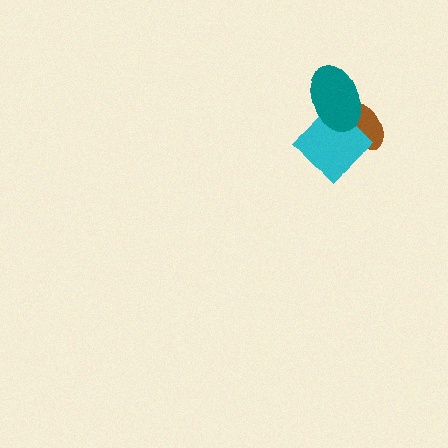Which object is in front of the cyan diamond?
The teal ellipse is in front of the cyan diamond.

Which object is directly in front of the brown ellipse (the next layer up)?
The cyan diamond is directly in front of the brown ellipse.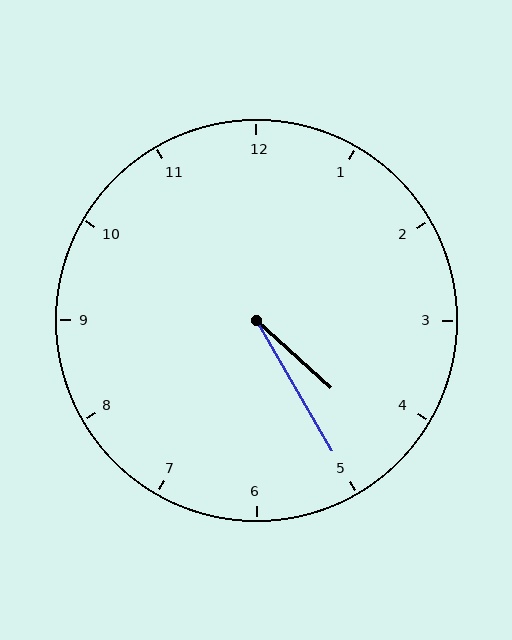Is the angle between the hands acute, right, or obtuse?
It is acute.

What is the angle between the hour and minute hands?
Approximately 18 degrees.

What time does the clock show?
4:25.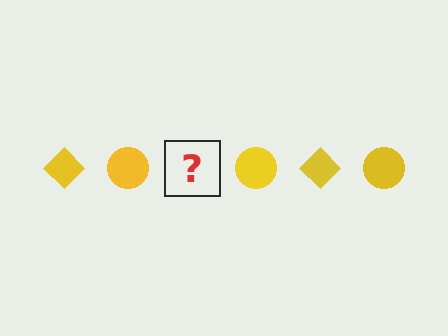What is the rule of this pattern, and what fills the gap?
The rule is that the pattern cycles through diamond, circle shapes in yellow. The gap should be filled with a yellow diamond.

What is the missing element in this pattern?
The missing element is a yellow diamond.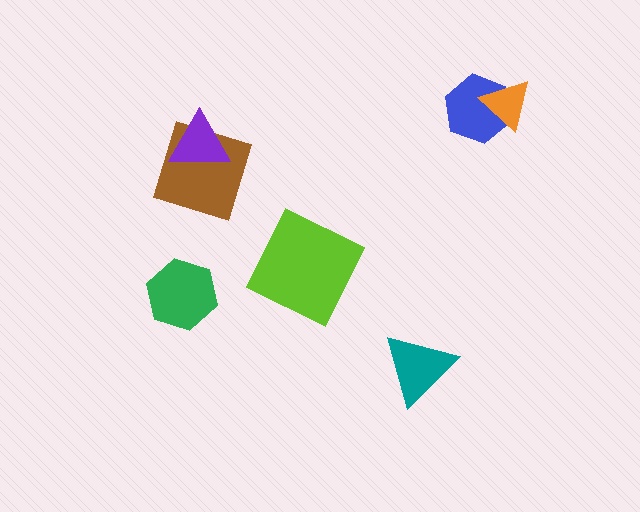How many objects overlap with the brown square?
1 object overlaps with the brown square.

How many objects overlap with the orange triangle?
1 object overlaps with the orange triangle.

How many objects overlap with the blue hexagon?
1 object overlaps with the blue hexagon.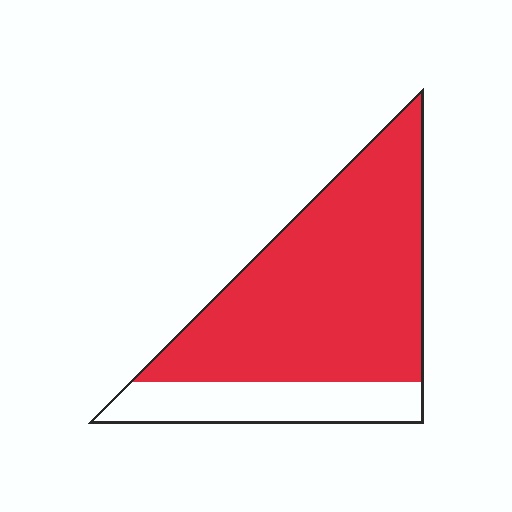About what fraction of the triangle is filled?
About three quarters (3/4).